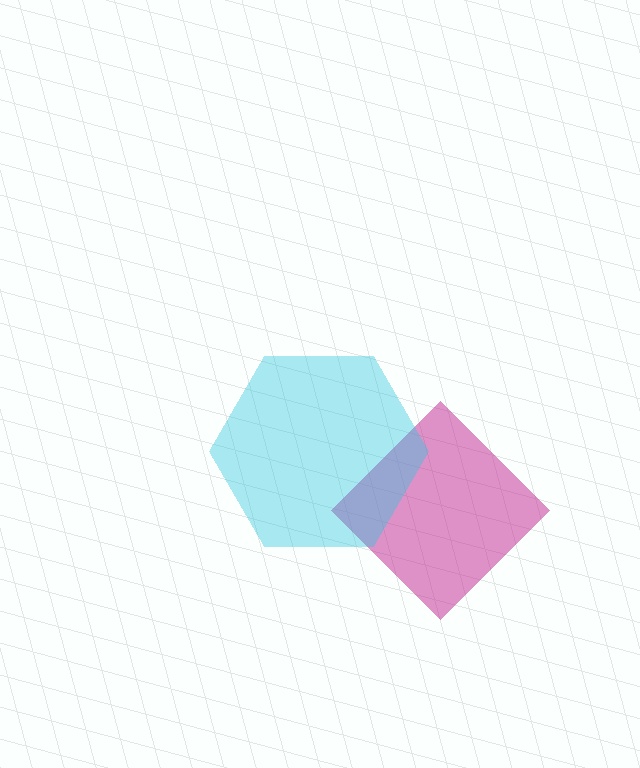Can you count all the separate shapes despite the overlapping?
Yes, there are 2 separate shapes.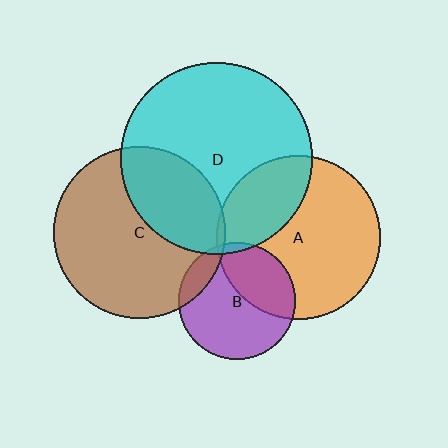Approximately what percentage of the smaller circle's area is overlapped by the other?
Approximately 5%.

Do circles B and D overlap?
Yes.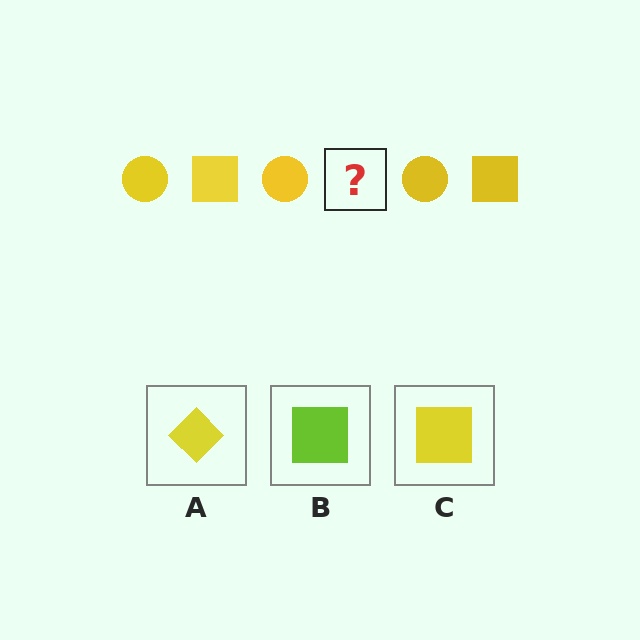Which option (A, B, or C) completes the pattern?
C.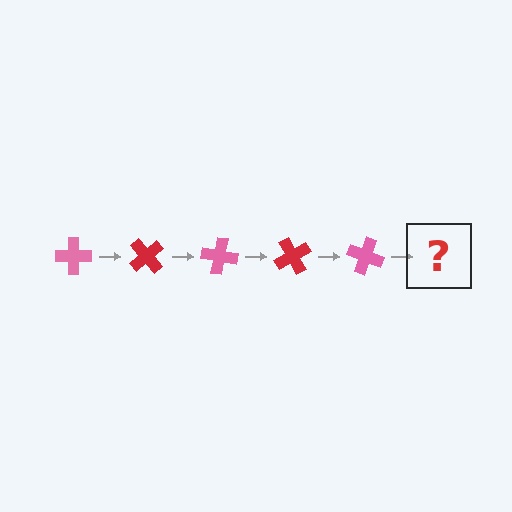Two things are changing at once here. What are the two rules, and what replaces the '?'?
The two rules are that it rotates 50 degrees each step and the color cycles through pink and red. The '?' should be a red cross, rotated 250 degrees from the start.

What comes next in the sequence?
The next element should be a red cross, rotated 250 degrees from the start.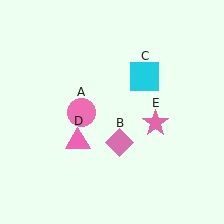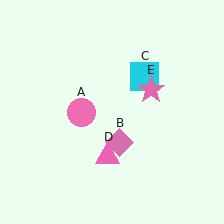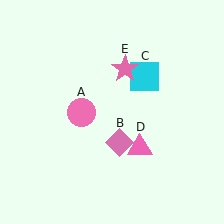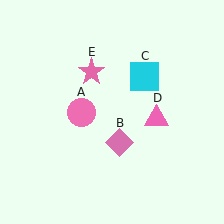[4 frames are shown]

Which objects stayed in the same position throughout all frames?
Pink circle (object A) and pink diamond (object B) and cyan square (object C) remained stationary.